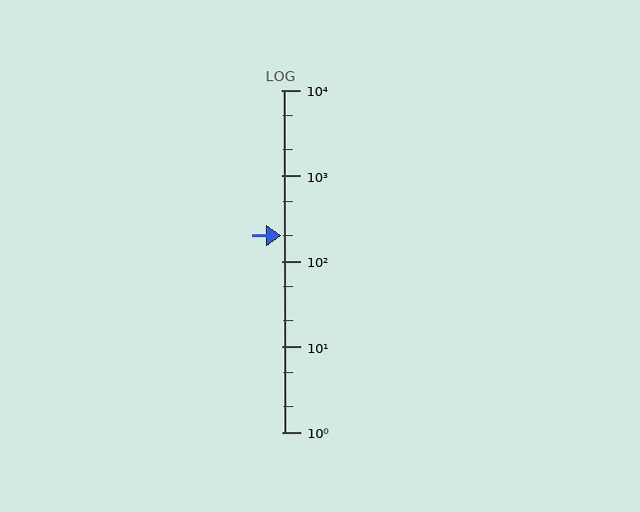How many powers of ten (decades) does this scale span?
The scale spans 4 decades, from 1 to 10000.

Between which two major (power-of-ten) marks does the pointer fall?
The pointer is between 100 and 1000.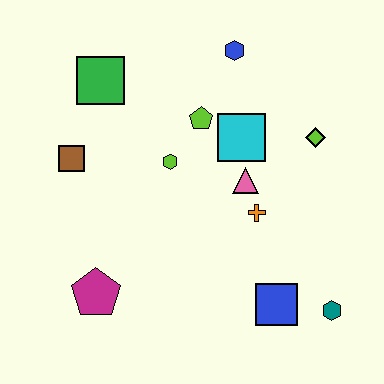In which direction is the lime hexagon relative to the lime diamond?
The lime hexagon is to the left of the lime diamond.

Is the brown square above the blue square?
Yes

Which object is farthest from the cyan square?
The magenta pentagon is farthest from the cyan square.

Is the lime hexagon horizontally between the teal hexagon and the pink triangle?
No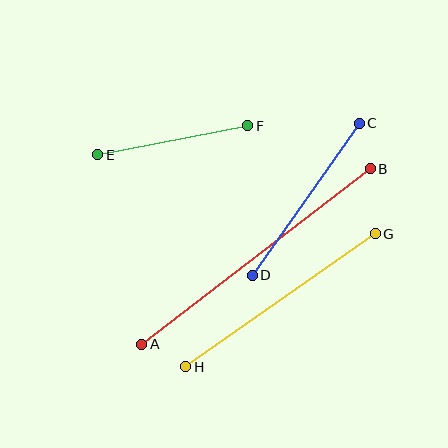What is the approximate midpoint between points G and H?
The midpoint is at approximately (281, 300) pixels.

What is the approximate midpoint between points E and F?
The midpoint is at approximately (173, 140) pixels.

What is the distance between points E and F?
The distance is approximately 153 pixels.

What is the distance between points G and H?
The distance is approximately 232 pixels.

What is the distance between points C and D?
The distance is approximately 186 pixels.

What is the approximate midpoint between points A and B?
The midpoint is at approximately (256, 256) pixels.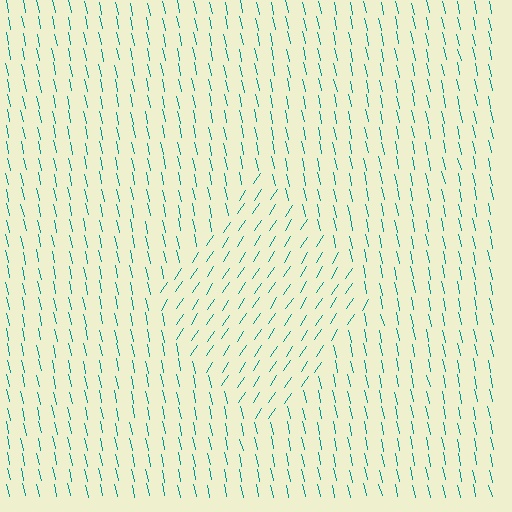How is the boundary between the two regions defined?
The boundary is defined purely by a change in line orientation (approximately 45 degrees difference). All lines are the same color and thickness.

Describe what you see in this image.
The image is filled with small teal line segments. A diamond region in the image has lines oriented differently from the surrounding lines, creating a visible texture boundary.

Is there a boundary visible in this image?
Yes, there is a texture boundary formed by a change in line orientation.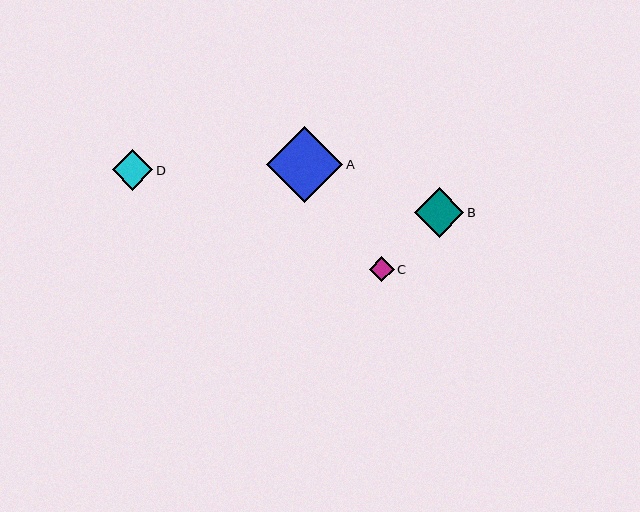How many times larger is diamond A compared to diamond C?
Diamond A is approximately 3.0 times the size of diamond C.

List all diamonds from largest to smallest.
From largest to smallest: A, B, D, C.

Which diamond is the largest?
Diamond A is the largest with a size of approximately 76 pixels.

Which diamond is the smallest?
Diamond C is the smallest with a size of approximately 25 pixels.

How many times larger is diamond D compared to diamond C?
Diamond D is approximately 1.6 times the size of diamond C.